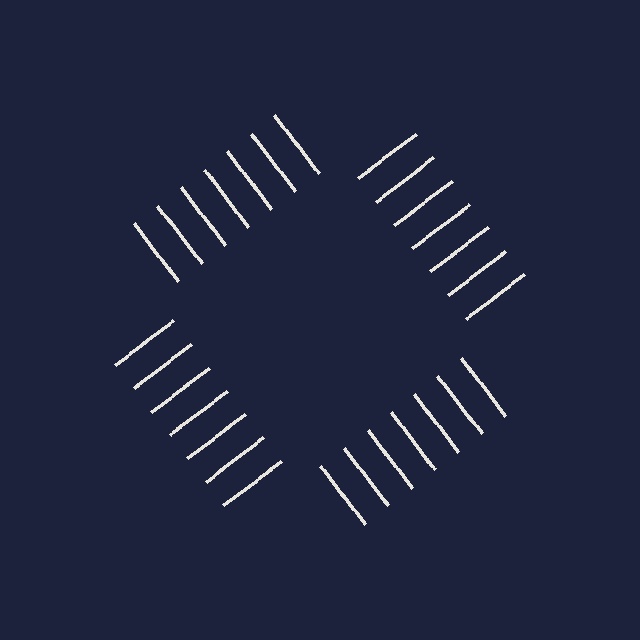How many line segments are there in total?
28 — 7 along each of the 4 edges.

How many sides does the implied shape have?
4 sides — the line-ends trace a square.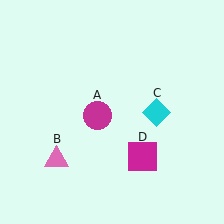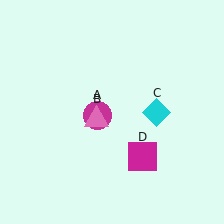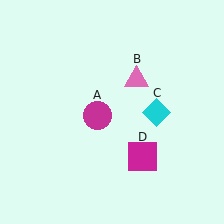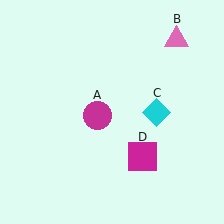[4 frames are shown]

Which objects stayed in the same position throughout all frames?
Magenta circle (object A) and cyan diamond (object C) and magenta square (object D) remained stationary.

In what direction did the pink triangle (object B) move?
The pink triangle (object B) moved up and to the right.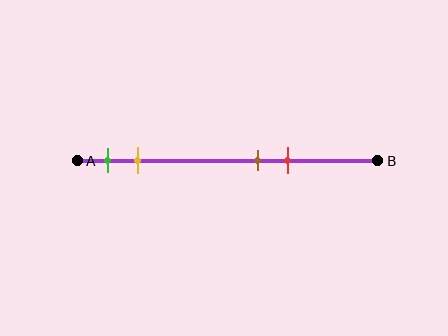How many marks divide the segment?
There are 4 marks dividing the segment.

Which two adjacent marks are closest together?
The brown and red marks are the closest adjacent pair.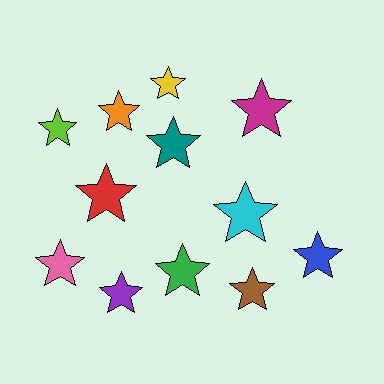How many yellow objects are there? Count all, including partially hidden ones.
There is 1 yellow object.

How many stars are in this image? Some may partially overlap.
There are 12 stars.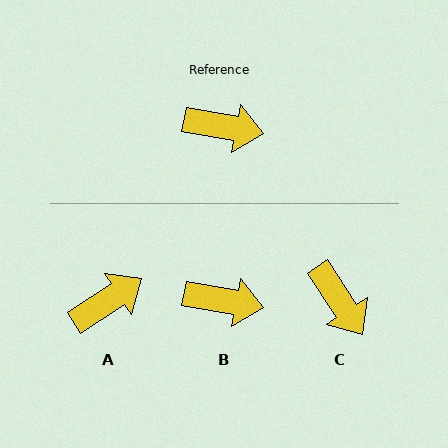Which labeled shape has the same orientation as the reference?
B.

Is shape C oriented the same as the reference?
No, it is off by about 47 degrees.